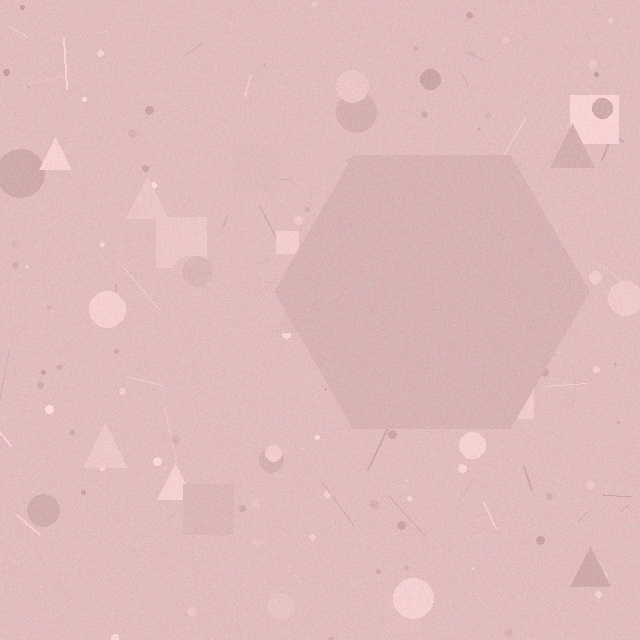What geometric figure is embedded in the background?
A hexagon is embedded in the background.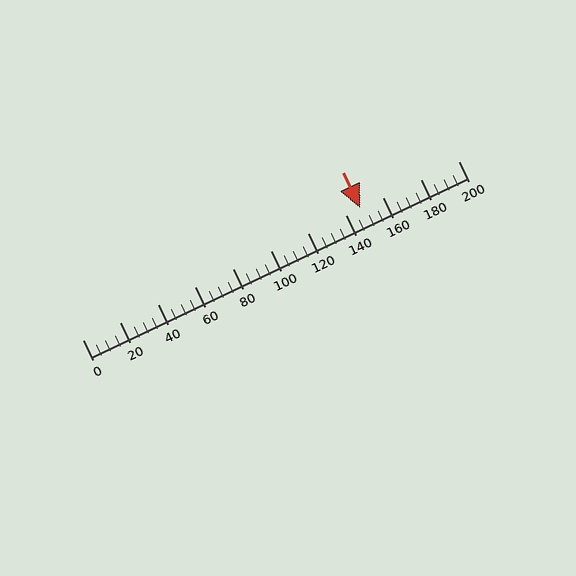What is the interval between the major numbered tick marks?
The major tick marks are spaced 20 units apart.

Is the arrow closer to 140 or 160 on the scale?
The arrow is closer to 140.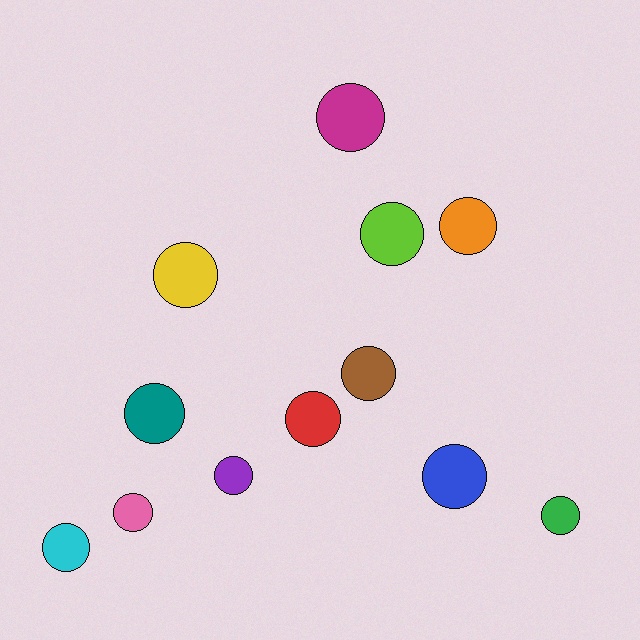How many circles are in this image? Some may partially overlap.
There are 12 circles.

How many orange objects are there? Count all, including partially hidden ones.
There is 1 orange object.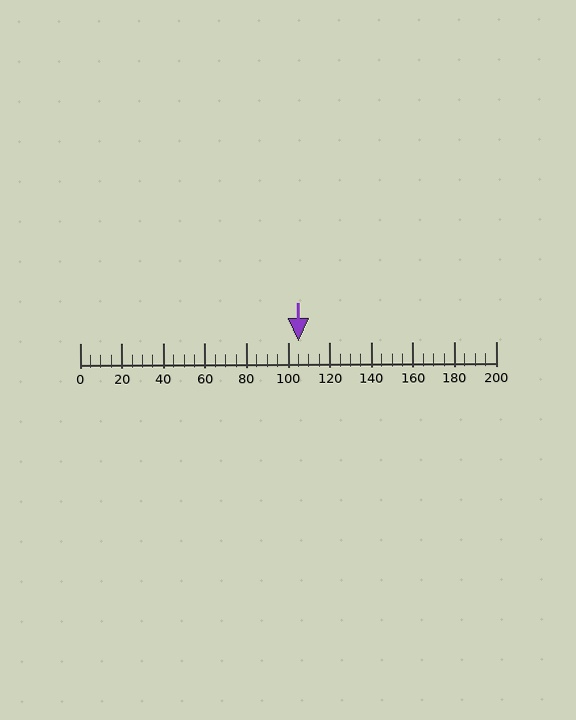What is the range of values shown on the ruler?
The ruler shows values from 0 to 200.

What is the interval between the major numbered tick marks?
The major tick marks are spaced 20 units apart.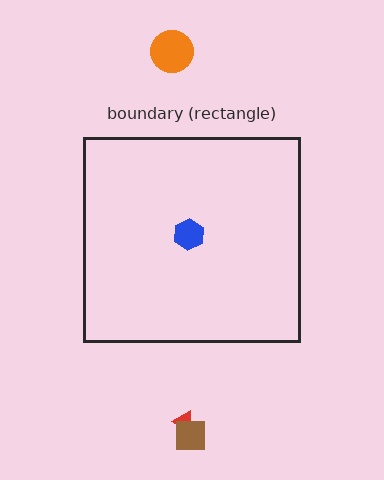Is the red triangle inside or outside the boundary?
Outside.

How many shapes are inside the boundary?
1 inside, 3 outside.